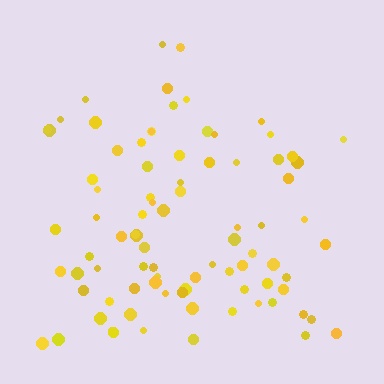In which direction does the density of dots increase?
From top to bottom, with the bottom side densest.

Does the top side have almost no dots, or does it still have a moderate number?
Still a moderate number, just noticeably fewer than the bottom.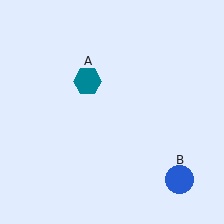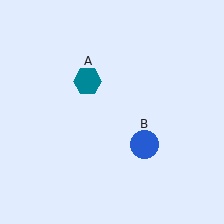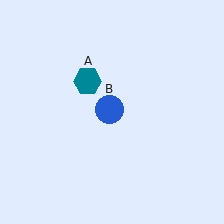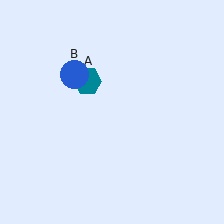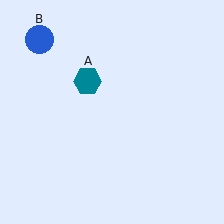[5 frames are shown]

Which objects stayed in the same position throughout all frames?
Teal hexagon (object A) remained stationary.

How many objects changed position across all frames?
1 object changed position: blue circle (object B).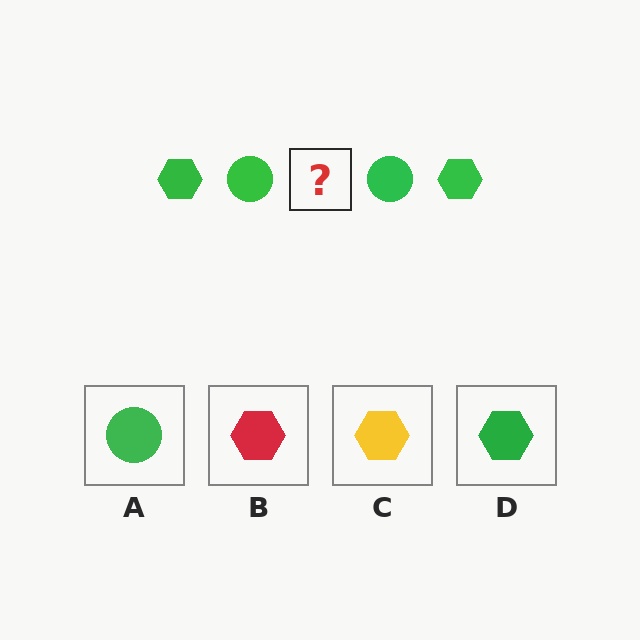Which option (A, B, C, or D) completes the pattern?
D.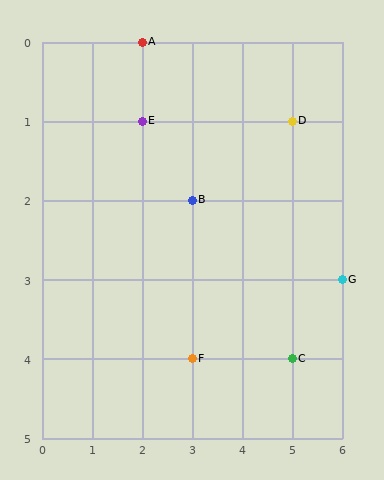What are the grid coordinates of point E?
Point E is at grid coordinates (2, 1).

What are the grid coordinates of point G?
Point G is at grid coordinates (6, 3).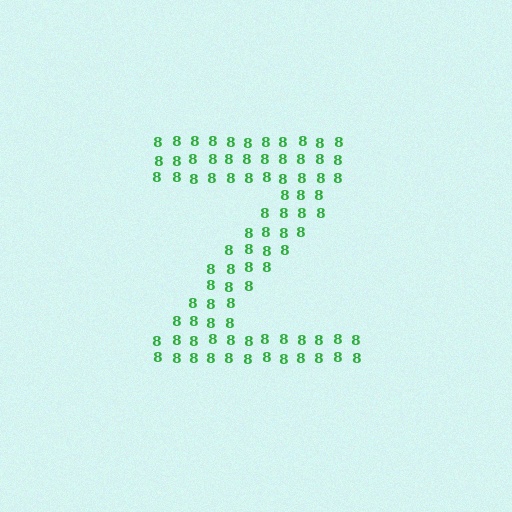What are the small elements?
The small elements are digit 8's.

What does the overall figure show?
The overall figure shows the letter Z.